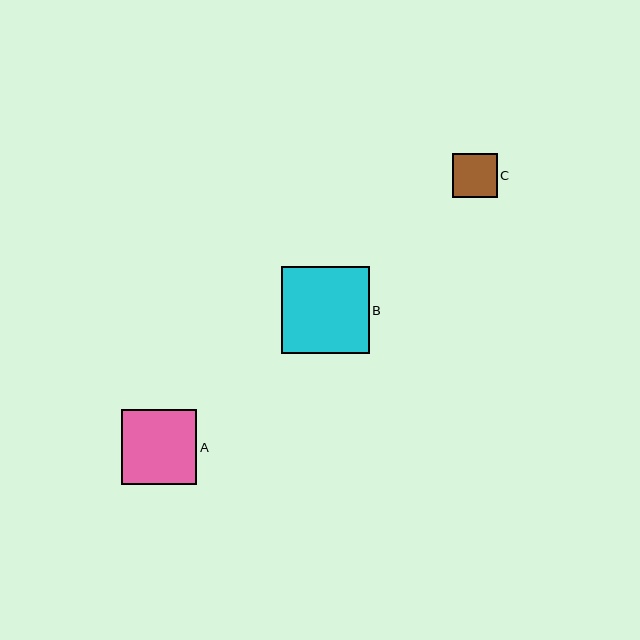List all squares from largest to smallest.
From largest to smallest: B, A, C.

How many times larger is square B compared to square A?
Square B is approximately 1.2 times the size of square A.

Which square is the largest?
Square B is the largest with a size of approximately 88 pixels.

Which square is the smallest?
Square C is the smallest with a size of approximately 45 pixels.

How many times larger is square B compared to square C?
Square B is approximately 2.0 times the size of square C.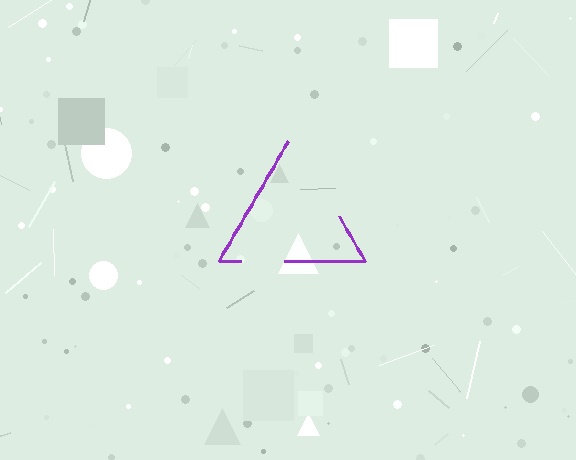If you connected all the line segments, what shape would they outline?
They would outline a triangle.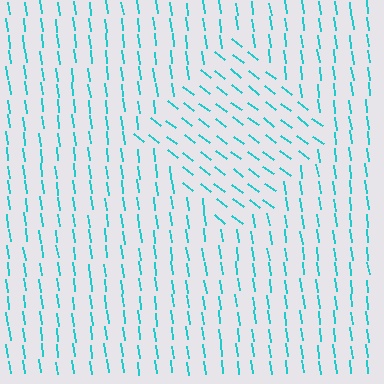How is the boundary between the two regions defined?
The boundary is defined purely by a change in line orientation (approximately 45 degrees difference). All lines are the same color and thickness.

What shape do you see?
I see a diamond.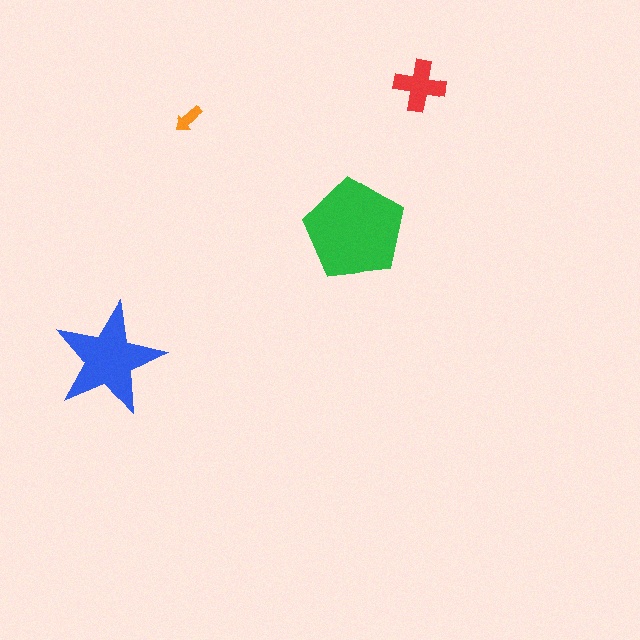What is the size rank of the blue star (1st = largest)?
2nd.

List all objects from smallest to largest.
The orange arrow, the red cross, the blue star, the green pentagon.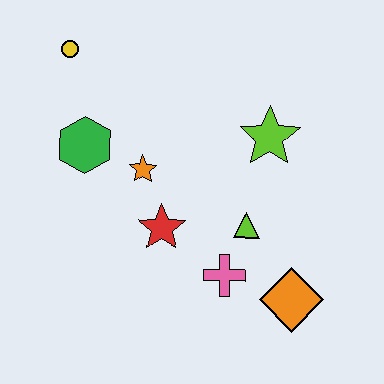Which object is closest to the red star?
The orange star is closest to the red star.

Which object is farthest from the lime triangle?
The yellow circle is farthest from the lime triangle.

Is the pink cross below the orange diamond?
No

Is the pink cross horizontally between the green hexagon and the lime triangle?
Yes